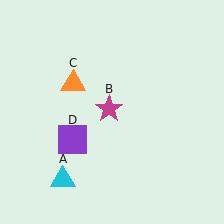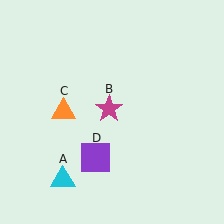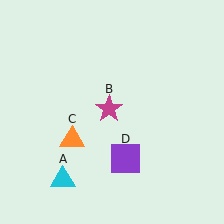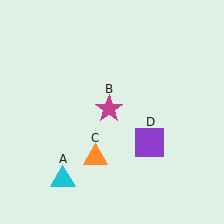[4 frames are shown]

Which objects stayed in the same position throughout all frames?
Cyan triangle (object A) and magenta star (object B) remained stationary.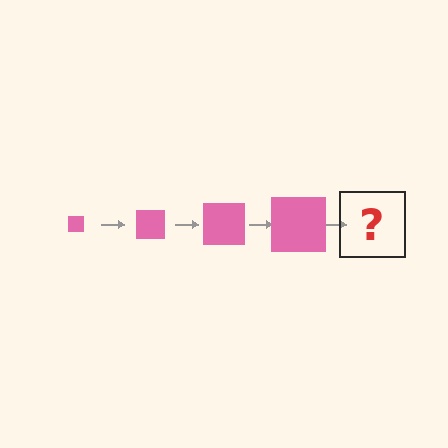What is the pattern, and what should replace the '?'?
The pattern is that the square gets progressively larger each step. The '?' should be a pink square, larger than the previous one.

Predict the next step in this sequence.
The next step is a pink square, larger than the previous one.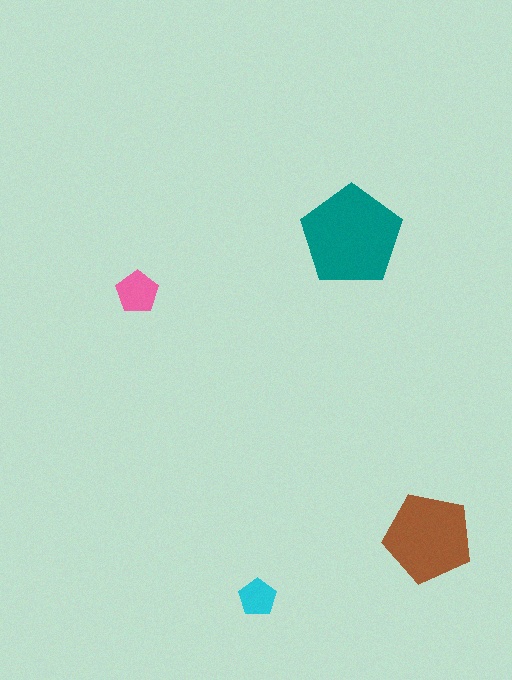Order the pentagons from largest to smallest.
the teal one, the brown one, the pink one, the cyan one.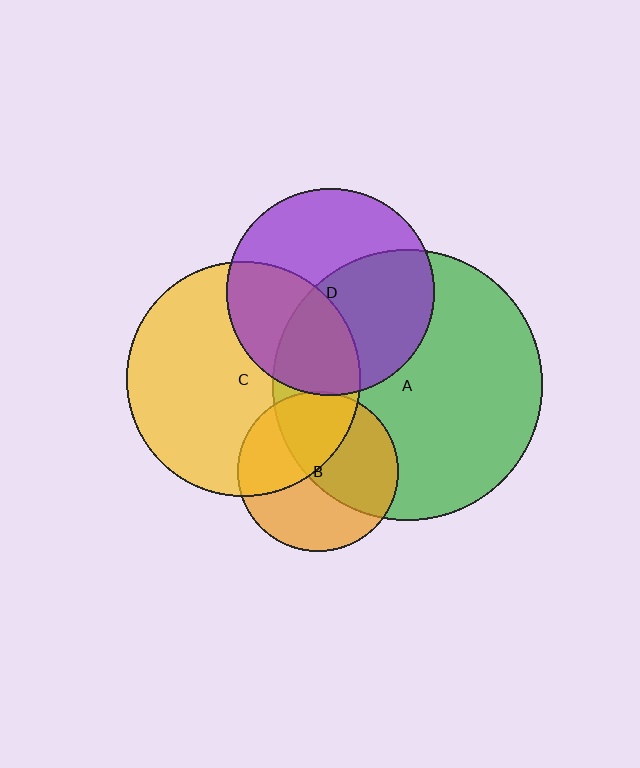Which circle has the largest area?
Circle A (green).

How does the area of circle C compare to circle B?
Approximately 2.1 times.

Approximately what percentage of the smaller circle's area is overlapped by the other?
Approximately 25%.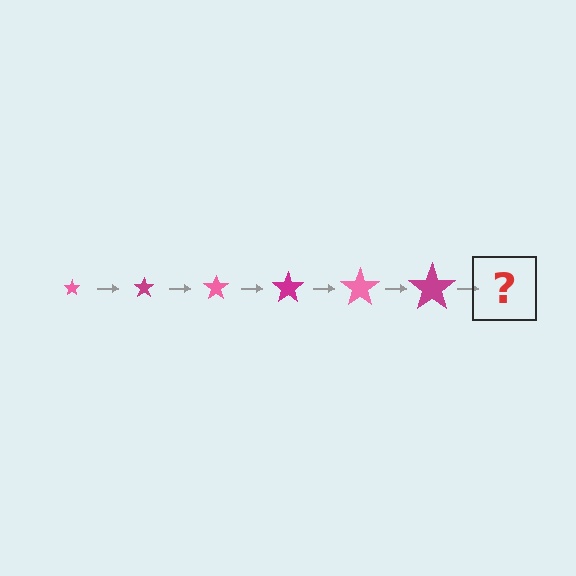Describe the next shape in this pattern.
It should be a pink star, larger than the previous one.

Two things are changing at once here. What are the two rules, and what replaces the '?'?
The two rules are that the star grows larger each step and the color cycles through pink and magenta. The '?' should be a pink star, larger than the previous one.